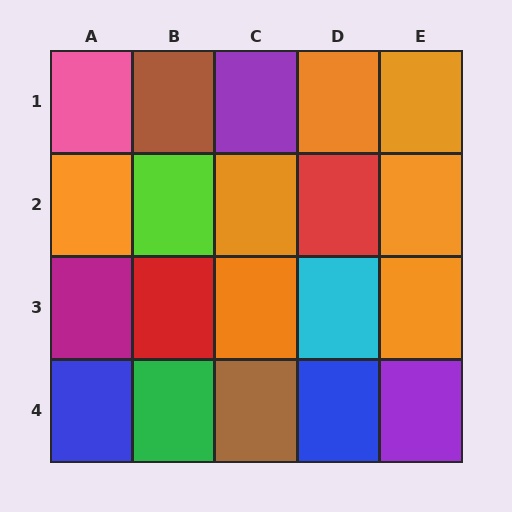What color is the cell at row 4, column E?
Purple.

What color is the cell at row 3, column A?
Magenta.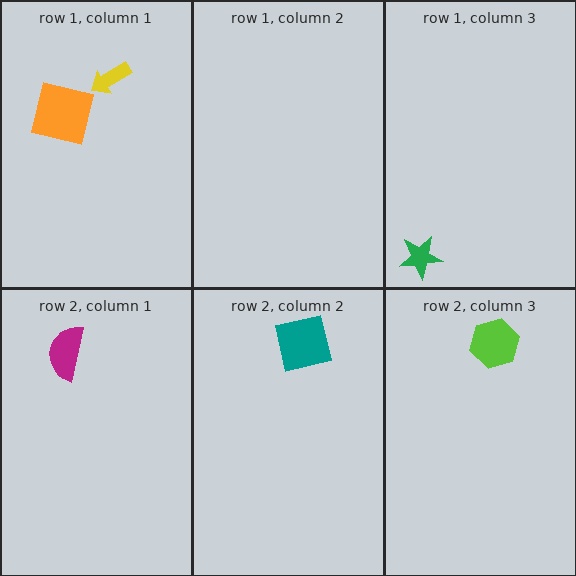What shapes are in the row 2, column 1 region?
The magenta semicircle.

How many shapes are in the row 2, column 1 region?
1.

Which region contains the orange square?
The row 1, column 1 region.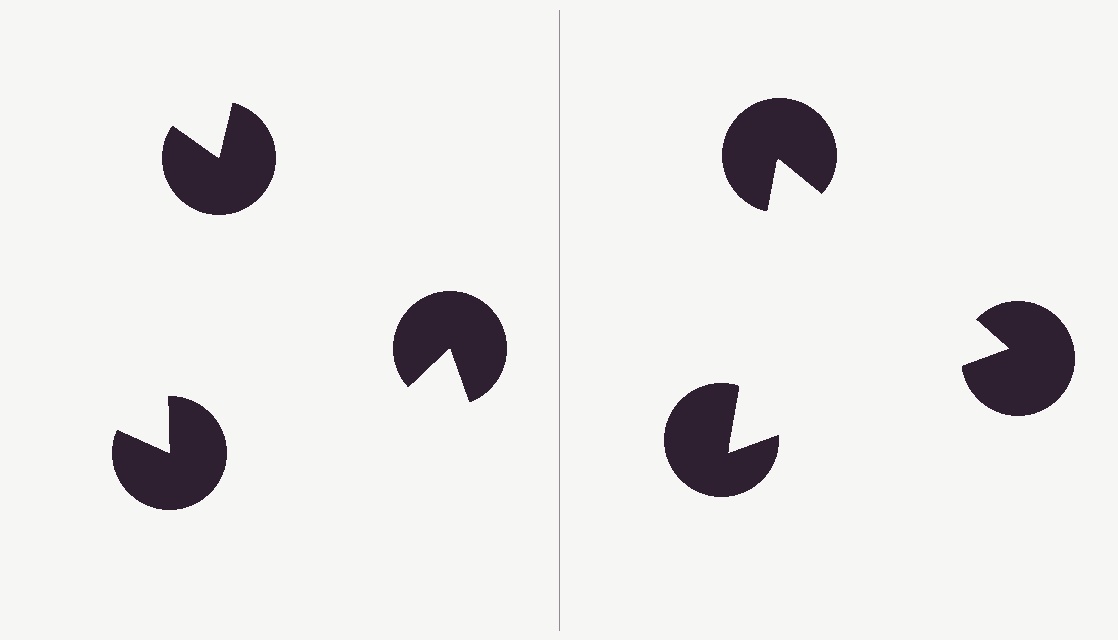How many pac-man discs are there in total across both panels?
6 — 3 on each side.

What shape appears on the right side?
An illusory triangle.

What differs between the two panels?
The pac-man discs are positioned identically on both sides; only the wedge orientations differ. On the right they align to a triangle; on the left they are misaligned.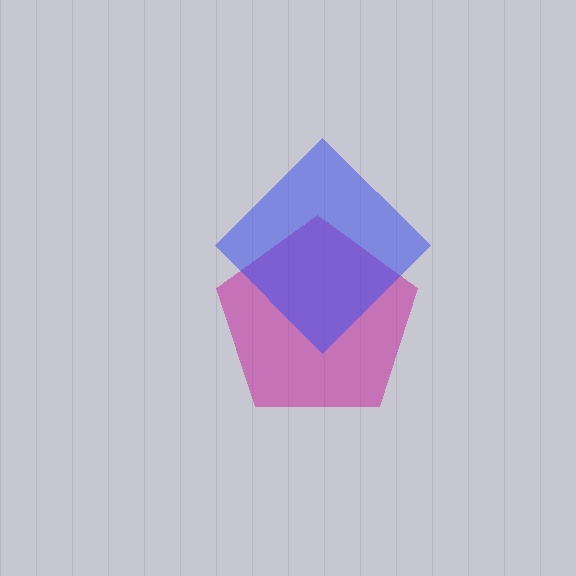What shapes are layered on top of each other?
The layered shapes are: a magenta pentagon, a blue diamond.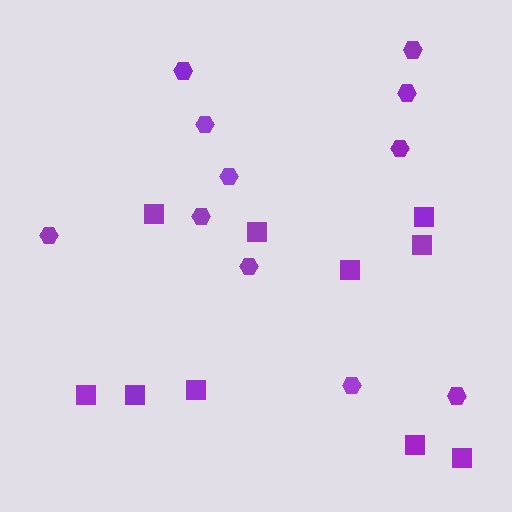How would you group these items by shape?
There are 2 groups: one group of squares (10) and one group of hexagons (11).